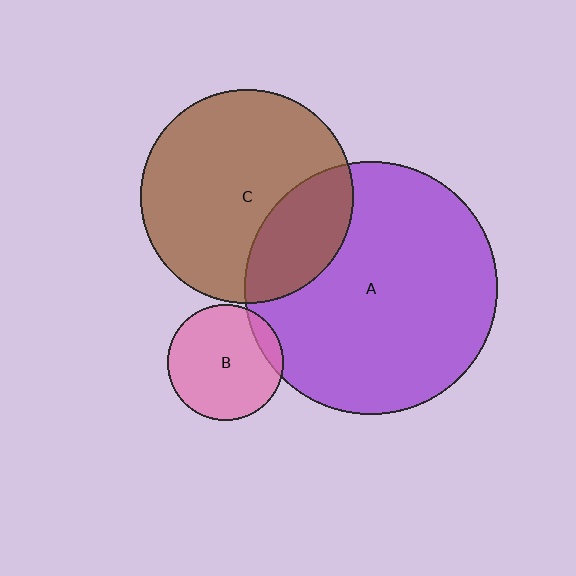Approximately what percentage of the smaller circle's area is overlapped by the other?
Approximately 25%.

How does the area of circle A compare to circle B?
Approximately 4.7 times.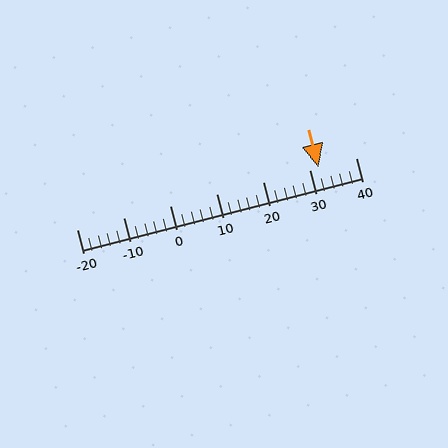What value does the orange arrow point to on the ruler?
The orange arrow points to approximately 32.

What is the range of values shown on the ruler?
The ruler shows values from -20 to 40.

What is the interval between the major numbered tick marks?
The major tick marks are spaced 10 units apart.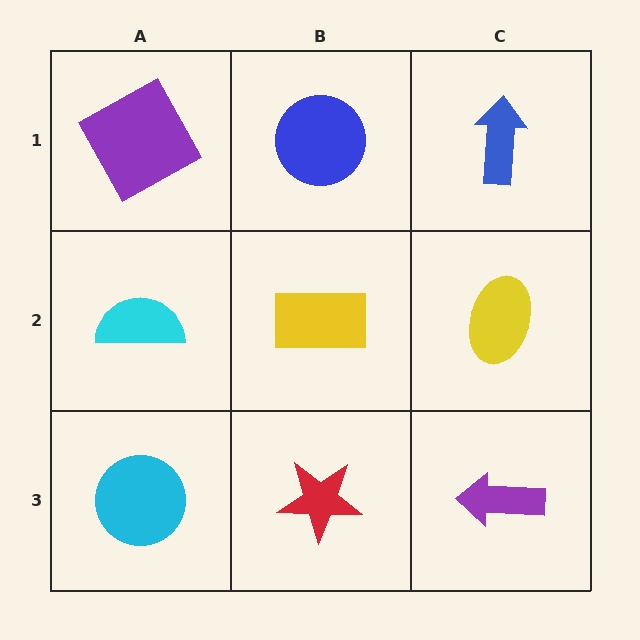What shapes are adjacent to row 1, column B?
A yellow rectangle (row 2, column B), a purple square (row 1, column A), a blue arrow (row 1, column C).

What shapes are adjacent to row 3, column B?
A yellow rectangle (row 2, column B), a cyan circle (row 3, column A), a purple arrow (row 3, column C).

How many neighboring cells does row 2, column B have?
4.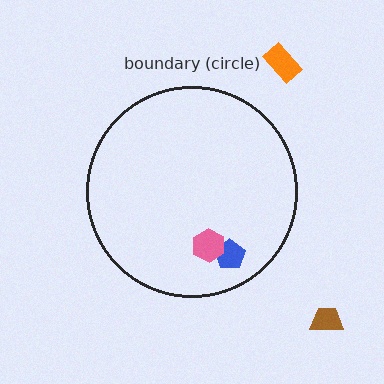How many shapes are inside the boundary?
2 inside, 2 outside.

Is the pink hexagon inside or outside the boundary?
Inside.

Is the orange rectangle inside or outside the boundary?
Outside.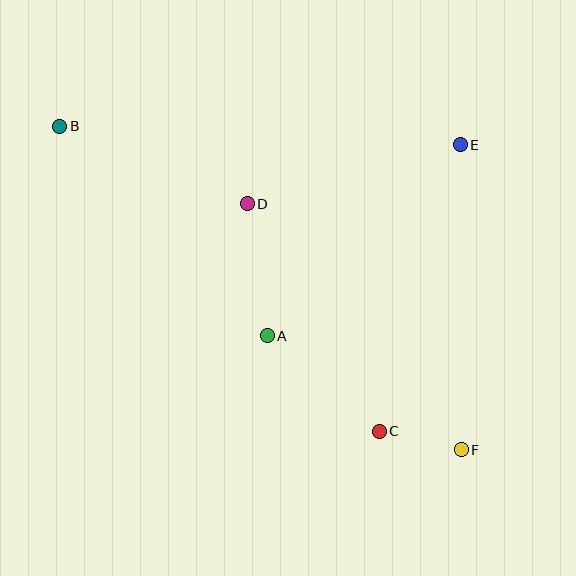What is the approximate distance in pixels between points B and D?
The distance between B and D is approximately 203 pixels.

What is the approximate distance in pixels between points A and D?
The distance between A and D is approximately 134 pixels.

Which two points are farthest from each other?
Points B and F are farthest from each other.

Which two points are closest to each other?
Points C and F are closest to each other.